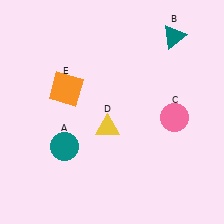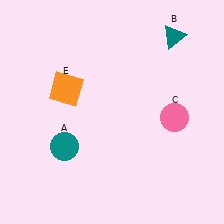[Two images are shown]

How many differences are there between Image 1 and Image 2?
There is 1 difference between the two images.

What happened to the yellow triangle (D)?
The yellow triangle (D) was removed in Image 2. It was in the bottom-left area of Image 1.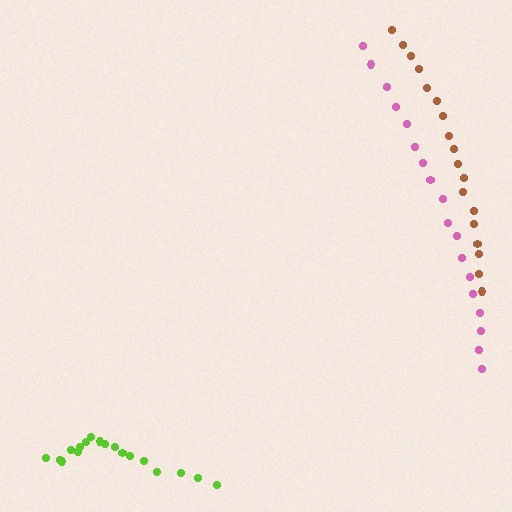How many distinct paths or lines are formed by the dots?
There are 3 distinct paths.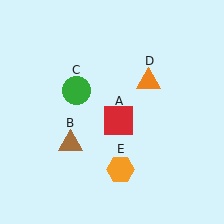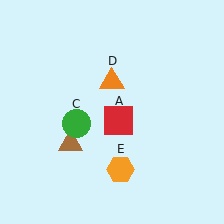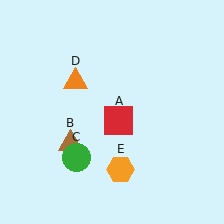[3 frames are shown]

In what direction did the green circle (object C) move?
The green circle (object C) moved down.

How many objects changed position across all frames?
2 objects changed position: green circle (object C), orange triangle (object D).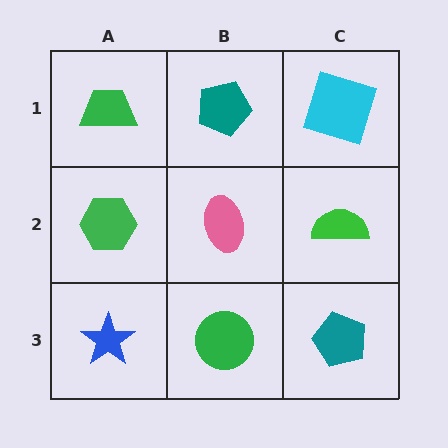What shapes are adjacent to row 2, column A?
A green trapezoid (row 1, column A), a blue star (row 3, column A), a pink ellipse (row 2, column B).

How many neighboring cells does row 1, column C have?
2.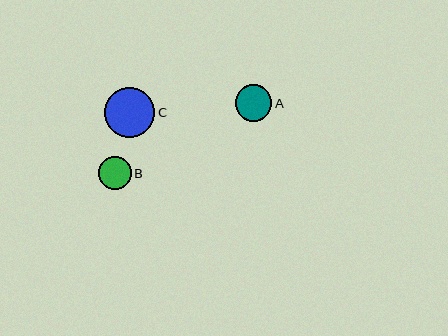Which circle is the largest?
Circle C is the largest with a size of approximately 50 pixels.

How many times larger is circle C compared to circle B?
Circle C is approximately 1.5 times the size of circle B.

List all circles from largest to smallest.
From largest to smallest: C, A, B.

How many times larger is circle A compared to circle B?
Circle A is approximately 1.1 times the size of circle B.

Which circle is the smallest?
Circle B is the smallest with a size of approximately 33 pixels.